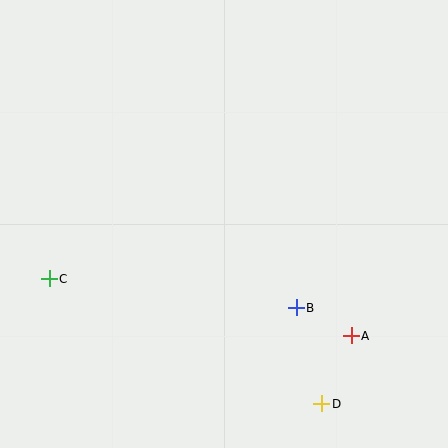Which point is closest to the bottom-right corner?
Point D is closest to the bottom-right corner.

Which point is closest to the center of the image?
Point B at (296, 308) is closest to the center.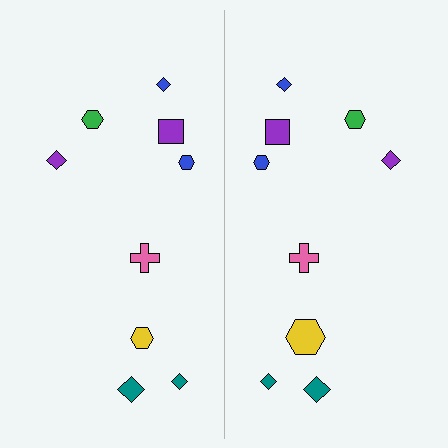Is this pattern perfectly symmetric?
No, the pattern is not perfectly symmetric. The yellow hexagon on the right side has a different size than its mirror counterpart.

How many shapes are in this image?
There are 18 shapes in this image.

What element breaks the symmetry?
The yellow hexagon on the right side has a different size than its mirror counterpart.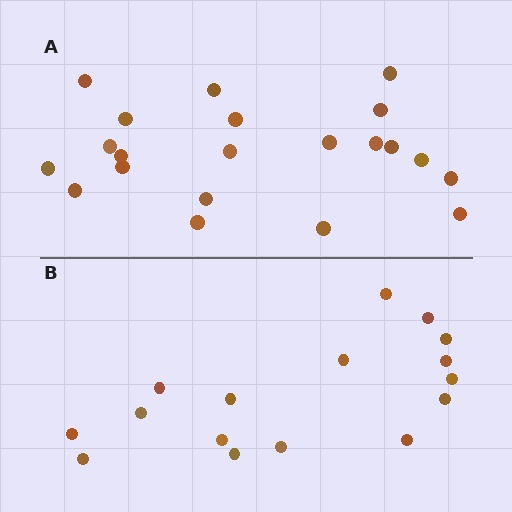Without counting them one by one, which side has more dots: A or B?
Region A (the top region) has more dots.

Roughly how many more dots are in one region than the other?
Region A has about 5 more dots than region B.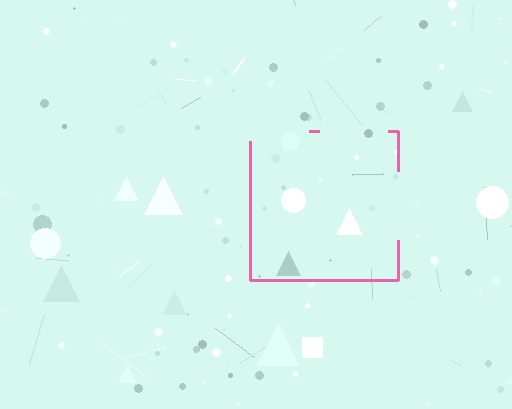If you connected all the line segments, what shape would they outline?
They would outline a square.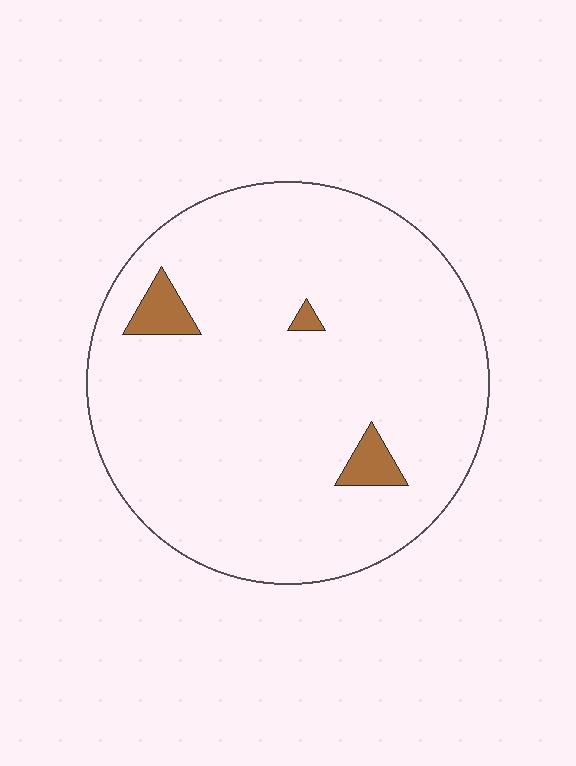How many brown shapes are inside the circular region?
3.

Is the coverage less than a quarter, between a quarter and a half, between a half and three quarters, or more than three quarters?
Less than a quarter.